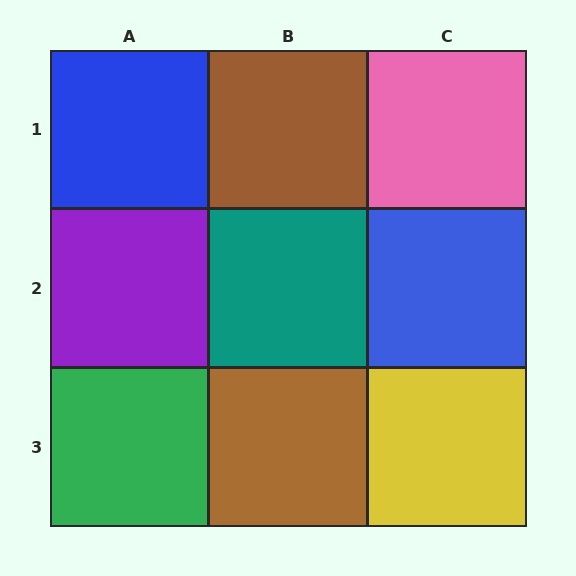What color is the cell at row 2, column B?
Teal.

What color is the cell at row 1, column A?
Blue.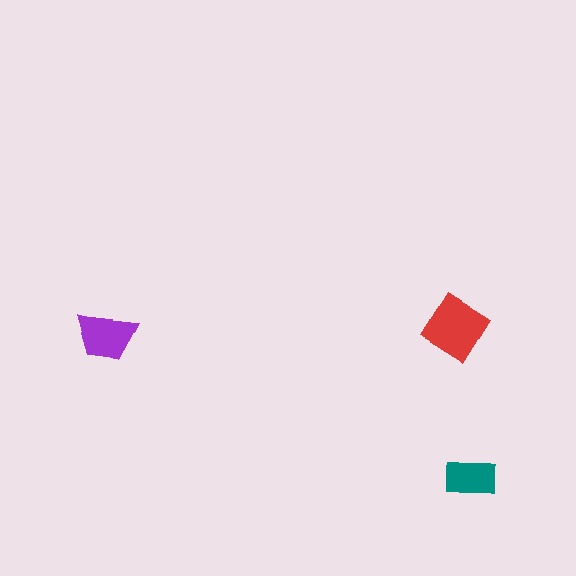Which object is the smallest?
The teal rectangle.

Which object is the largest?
The red diamond.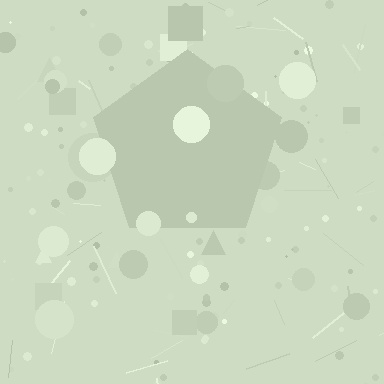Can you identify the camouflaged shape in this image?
The camouflaged shape is a pentagon.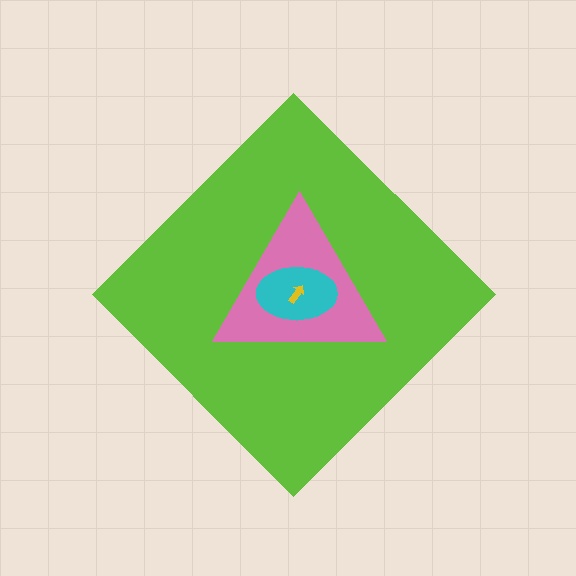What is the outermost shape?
The lime diamond.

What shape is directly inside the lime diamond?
The pink triangle.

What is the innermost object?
The yellow arrow.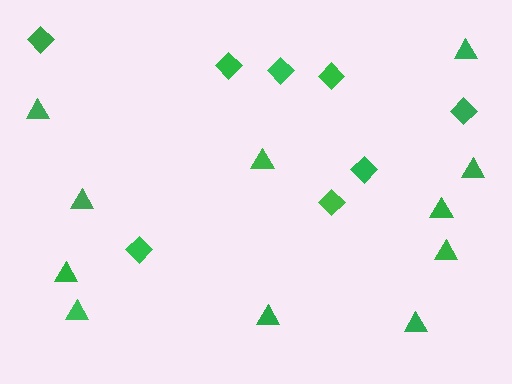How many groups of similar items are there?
There are 2 groups: one group of triangles (11) and one group of diamonds (8).